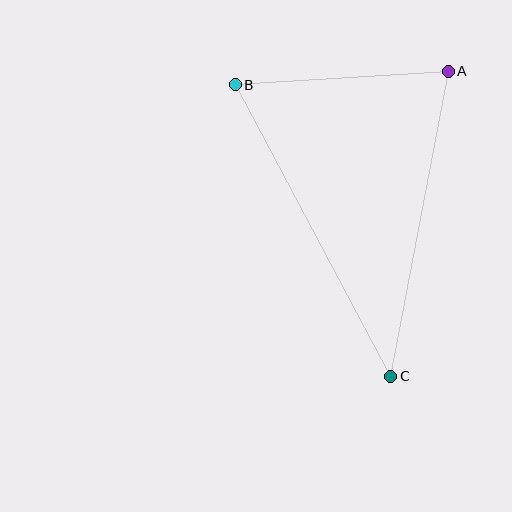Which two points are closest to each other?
Points A and B are closest to each other.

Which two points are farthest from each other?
Points B and C are farthest from each other.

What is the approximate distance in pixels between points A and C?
The distance between A and C is approximately 310 pixels.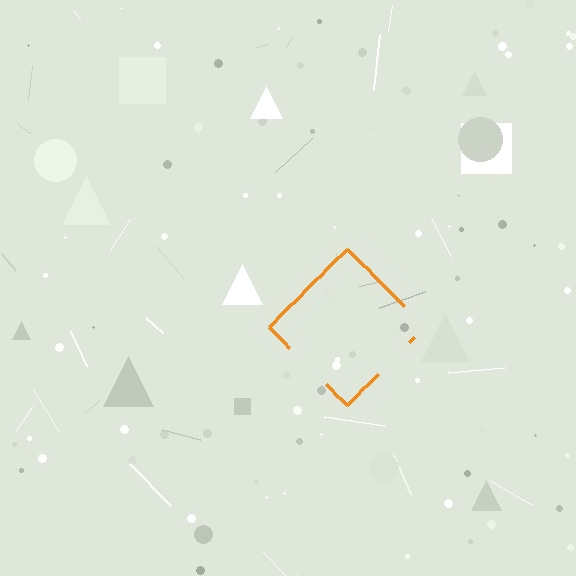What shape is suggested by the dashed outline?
The dashed outline suggests a diamond.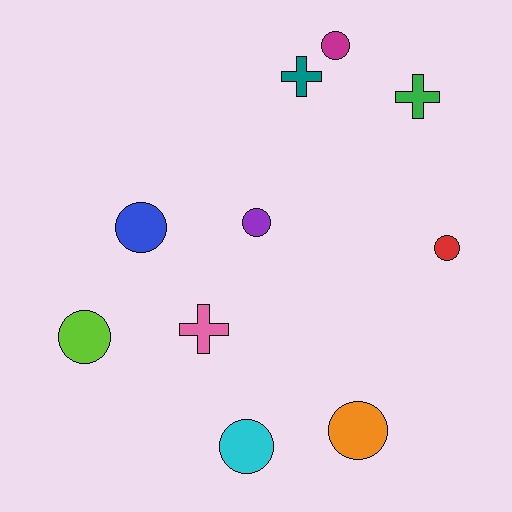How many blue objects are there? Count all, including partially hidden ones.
There is 1 blue object.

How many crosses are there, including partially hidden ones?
There are 3 crosses.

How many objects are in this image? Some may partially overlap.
There are 10 objects.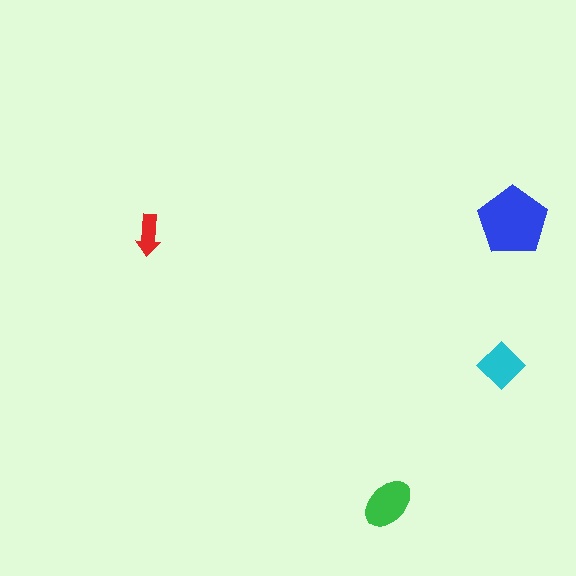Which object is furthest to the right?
The blue pentagon is rightmost.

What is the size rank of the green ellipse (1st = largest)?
2nd.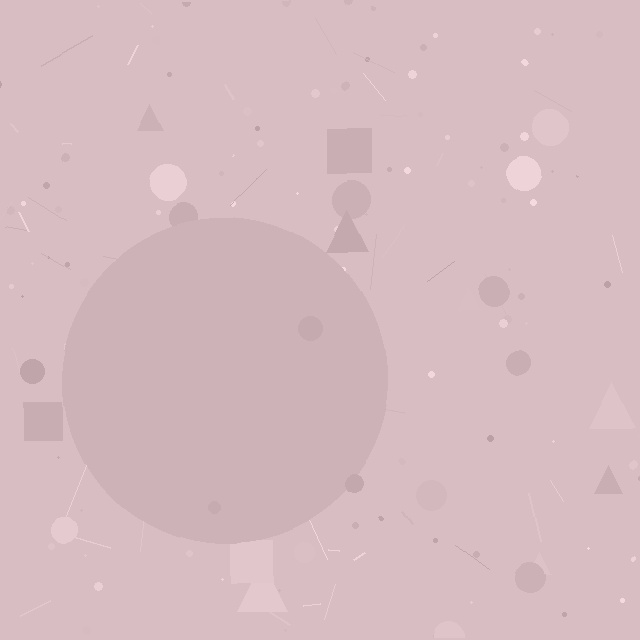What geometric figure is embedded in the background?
A circle is embedded in the background.